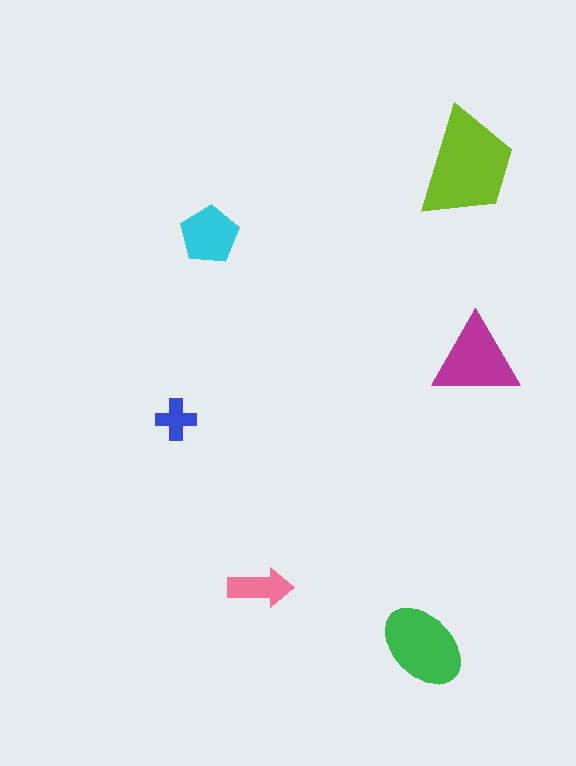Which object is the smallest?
The blue cross.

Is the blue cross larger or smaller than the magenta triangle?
Smaller.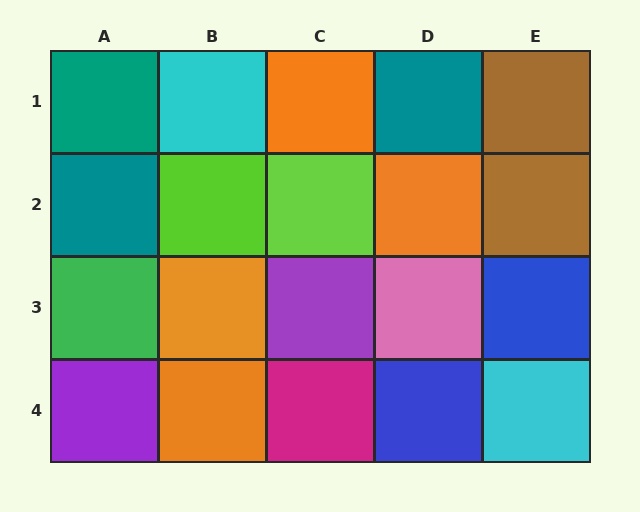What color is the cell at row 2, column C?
Lime.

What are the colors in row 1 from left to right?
Teal, cyan, orange, teal, brown.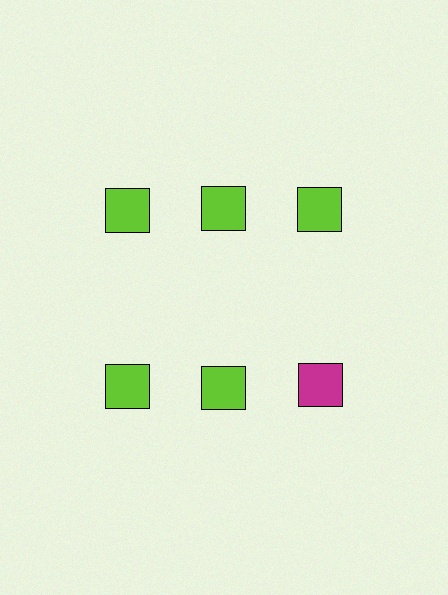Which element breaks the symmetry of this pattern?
The magenta square in the second row, center column breaks the symmetry. All other shapes are lime squares.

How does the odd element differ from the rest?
It has a different color: magenta instead of lime.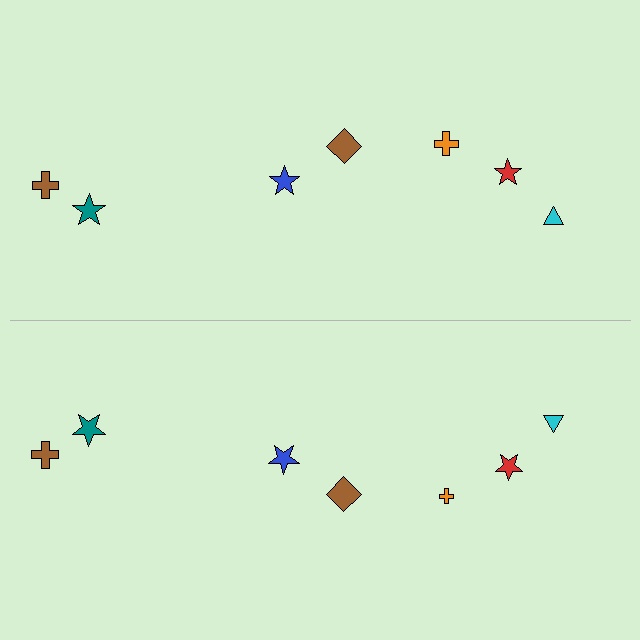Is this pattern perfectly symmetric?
No, the pattern is not perfectly symmetric. The orange cross on the bottom side has a different size than its mirror counterpart.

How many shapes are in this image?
There are 14 shapes in this image.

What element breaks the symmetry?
The orange cross on the bottom side has a different size than its mirror counterpart.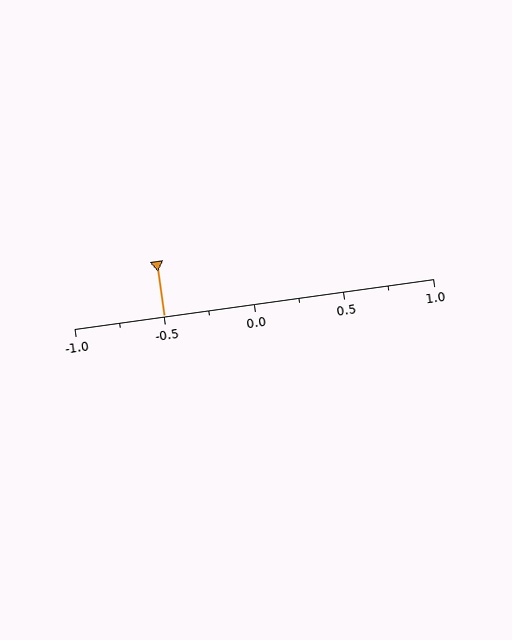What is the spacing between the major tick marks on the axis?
The major ticks are spaced 0.5 apart.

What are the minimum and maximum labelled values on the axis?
The axis runs from -1.0 to 1.0.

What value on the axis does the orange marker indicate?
The marker indicates approximately -0.5.